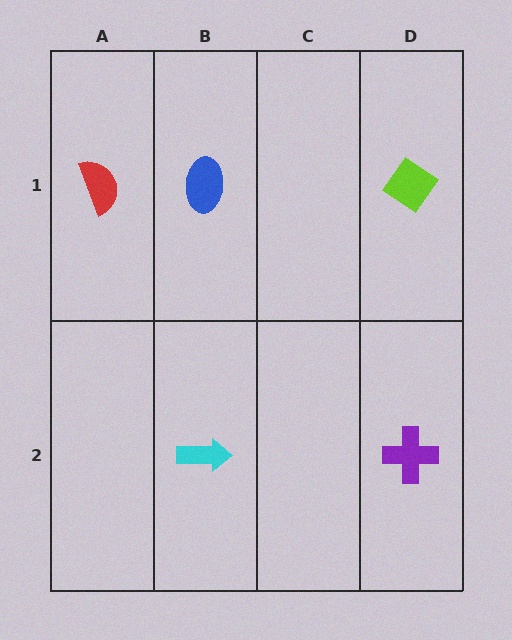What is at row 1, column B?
A blue ellipse.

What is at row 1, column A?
A red semicircle.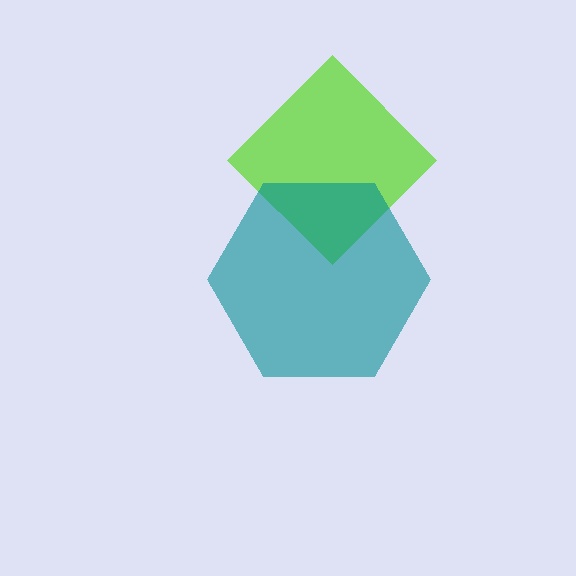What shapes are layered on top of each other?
The layered shapes are: a lime diamond, a teal hexagon.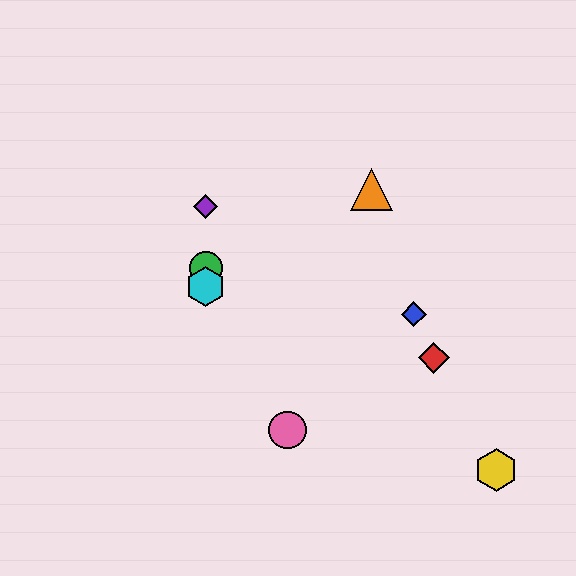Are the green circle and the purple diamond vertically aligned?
Yes, both are at x≈206.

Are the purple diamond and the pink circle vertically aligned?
No, the purple diamond is at x≈206 and the pink circle is at x≈288.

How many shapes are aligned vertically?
3 shapes (the green circle, the purple diamond, the cyan hexagon) are aligned vertically.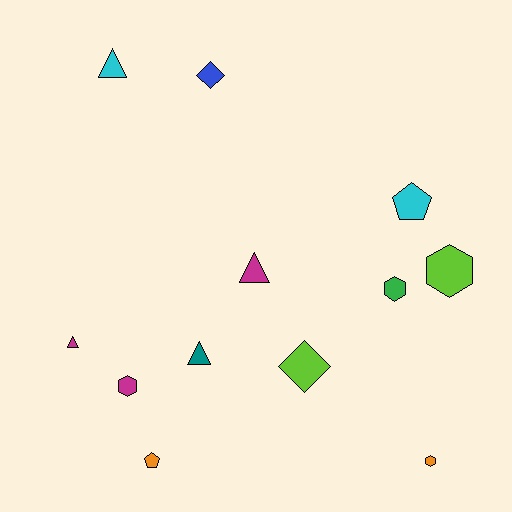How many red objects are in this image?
There are no red objects.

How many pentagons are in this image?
There are 2 pentagons.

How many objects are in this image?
There are 12 objects.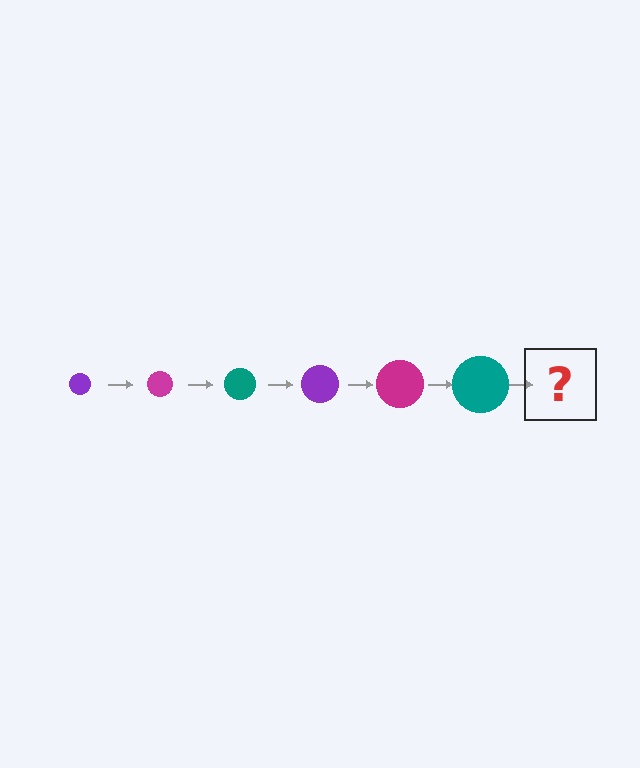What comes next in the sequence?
The next element should be a purple circle, larger than the previous one.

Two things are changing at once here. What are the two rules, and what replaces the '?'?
The two rules are that the circle grows larger each step and the color cycles through purple, magenta, and teal. The '?' should be a purple circle, larger than the previous one.